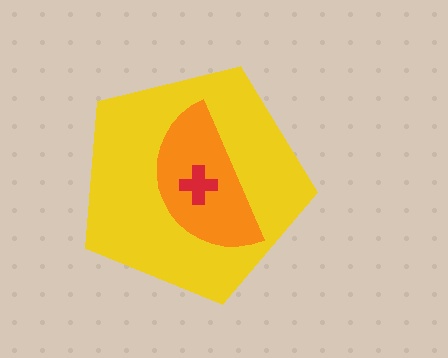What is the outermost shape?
The yellow pentagon.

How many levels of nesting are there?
3.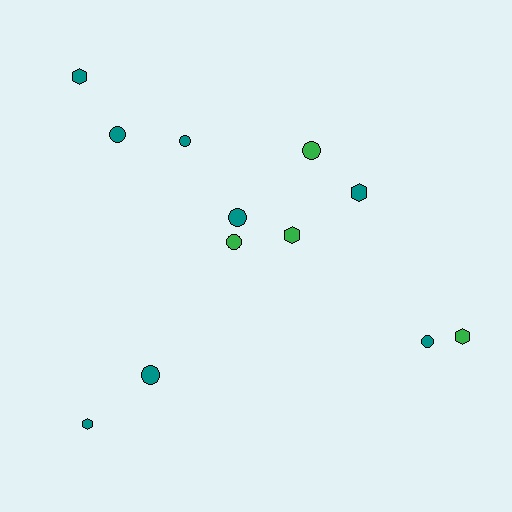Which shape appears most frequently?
Circle, with 7 objects.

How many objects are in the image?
There are 12 objects.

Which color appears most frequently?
Teal, with 8 objects.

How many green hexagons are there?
There are 2 green hexagons.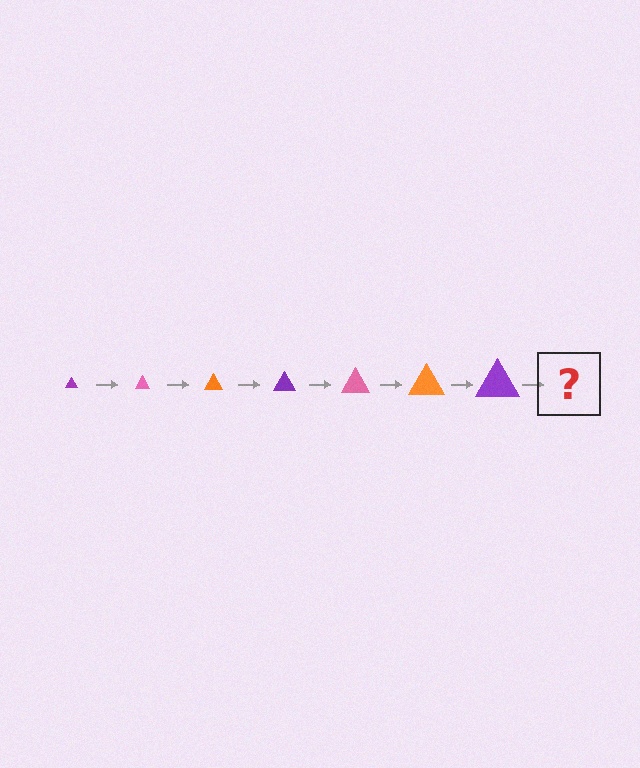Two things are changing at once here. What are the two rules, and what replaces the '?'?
The two rules are that the triangle grows larger each step and the color cycles through purple, pink, and orange. The '?' should be a pink triangle, larger than the previous one.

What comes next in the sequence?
The next element should be a pink triangle, larger than the previous one.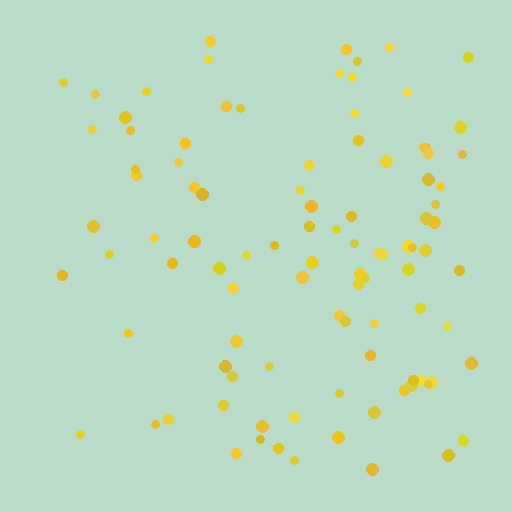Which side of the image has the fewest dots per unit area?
The left.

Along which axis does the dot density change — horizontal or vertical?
Horizontal.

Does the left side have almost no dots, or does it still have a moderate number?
Still a moderate number, just noticeably fewer than the right.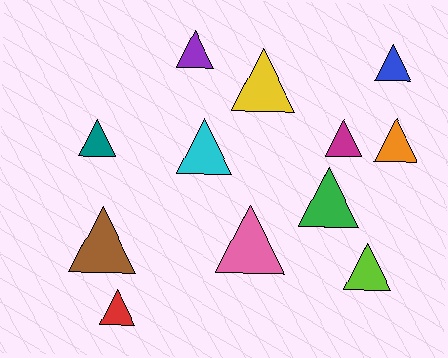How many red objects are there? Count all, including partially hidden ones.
There is 1 red object.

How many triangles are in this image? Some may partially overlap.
There are 12 triangles.